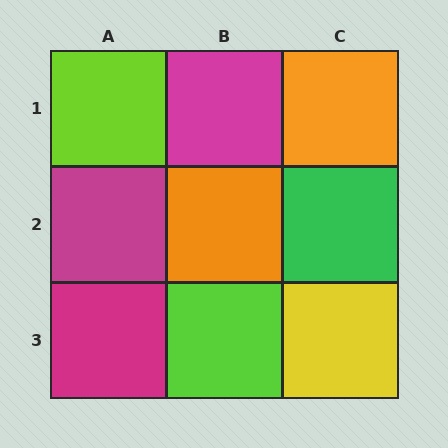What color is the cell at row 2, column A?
Magenta.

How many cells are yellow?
1 cell is yellow.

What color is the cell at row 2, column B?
Orange.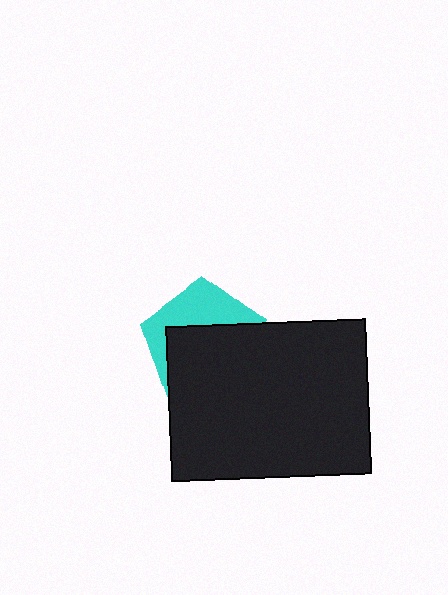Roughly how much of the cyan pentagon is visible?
A small part of it is visible (roughly 38%).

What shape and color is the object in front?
The object in front is a black rectangle.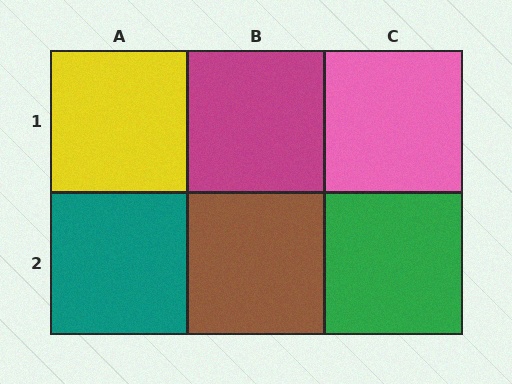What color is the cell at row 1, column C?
Pink.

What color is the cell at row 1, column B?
Magenta.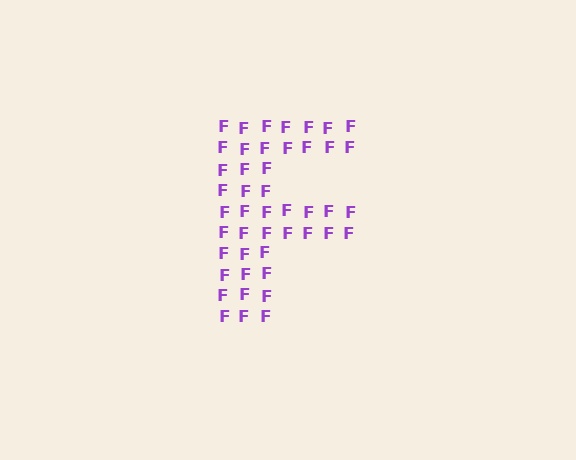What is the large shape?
The large shape is the letter F.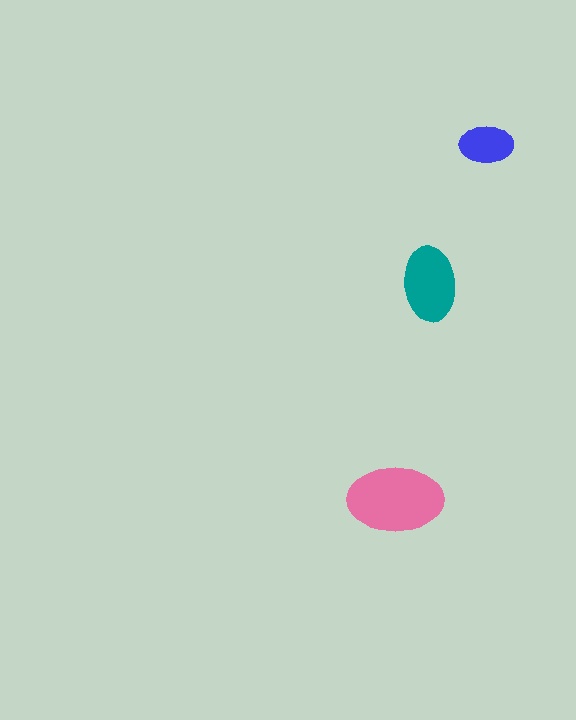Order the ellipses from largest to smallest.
the pink one, the teal one, the blue one.